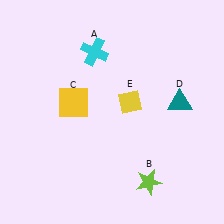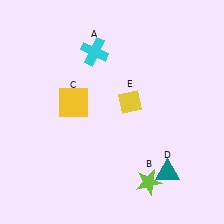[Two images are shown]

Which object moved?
The teal triangle (D) moved down.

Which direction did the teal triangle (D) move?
The teal triangle (D) moved down.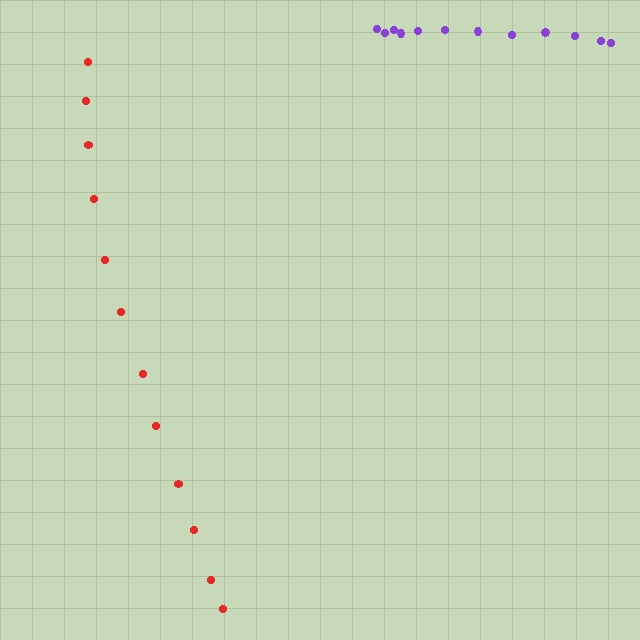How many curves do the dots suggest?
There are 2 distinct paths.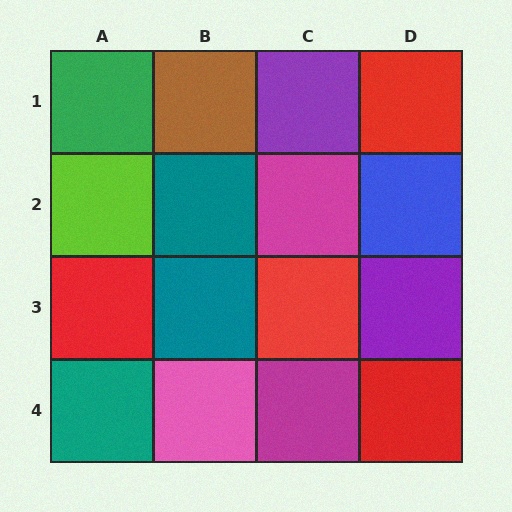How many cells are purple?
2 cells are purple.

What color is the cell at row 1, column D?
Red.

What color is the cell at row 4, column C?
Magenta.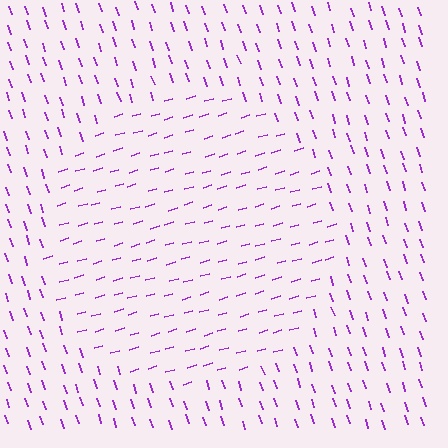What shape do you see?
I see a circle.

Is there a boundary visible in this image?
Yes, there is a texture boundary formed by a change in line orientation.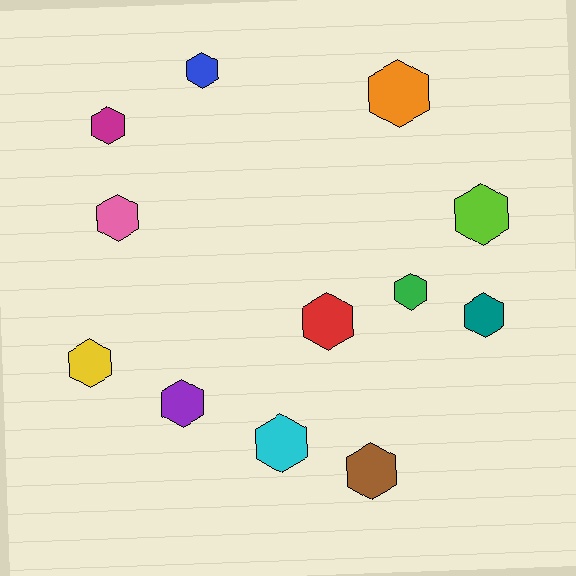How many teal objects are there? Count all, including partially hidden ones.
There is 1 teal object.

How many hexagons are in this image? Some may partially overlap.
There are 12 hexagons.